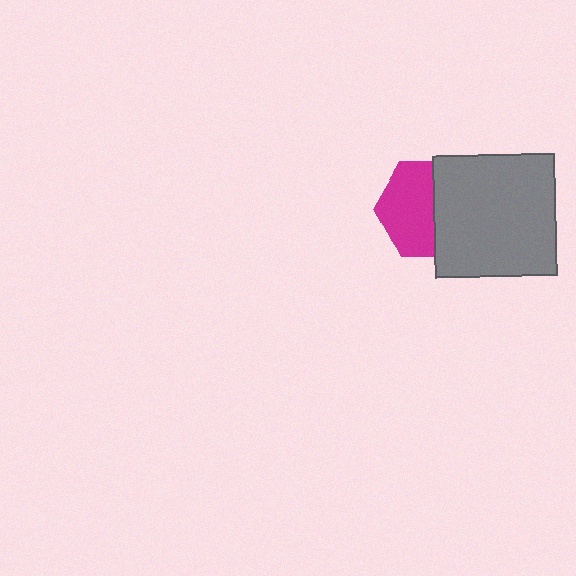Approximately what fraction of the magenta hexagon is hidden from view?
Roughly 43% of the magenta hexagon is hidden behind the gray square.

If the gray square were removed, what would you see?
You would see the complete magenta hexagon.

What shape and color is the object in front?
The object in front is a gray square.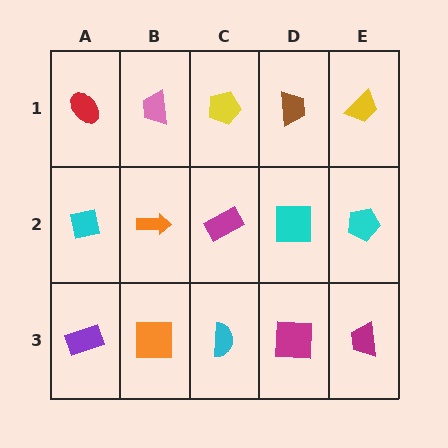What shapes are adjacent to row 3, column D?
A cyan square (row 2, column D), a cyan semicircle (row 3, column C), a magenta trapezoid (row 3, column E).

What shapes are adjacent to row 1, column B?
An orange arrow (row 2, column B), a red ellipse (row 1, column A), a yellow pentagon (row 1, column C).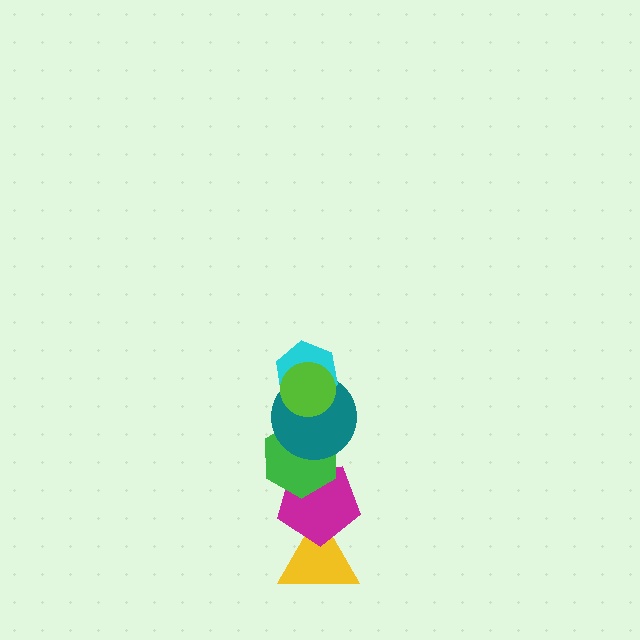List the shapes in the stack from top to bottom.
From top to bottom: the lime circle, the cyan hexagon, the teal circle, the green hexagon, the magenta pentagon, the yellow triangle.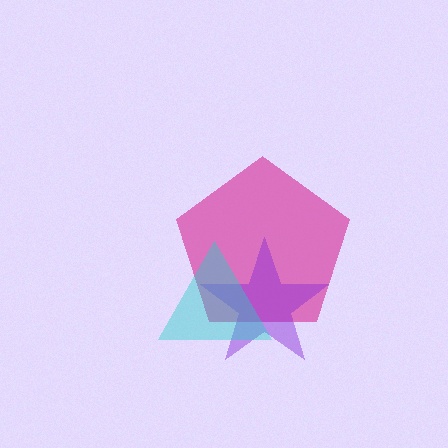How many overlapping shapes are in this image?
There are 3 overlapping shapes in the image.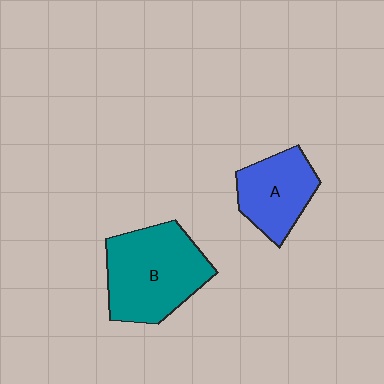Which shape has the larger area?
Shape B (teal).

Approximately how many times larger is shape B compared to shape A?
Approximately 1.5 times.